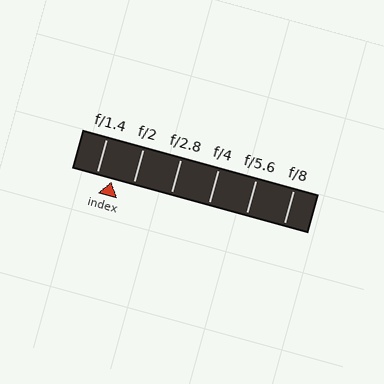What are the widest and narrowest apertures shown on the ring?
The widest aperture shown is f/1.4 and the narrowest is f/8.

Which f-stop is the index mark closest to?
The index mark is closest to f/1.4.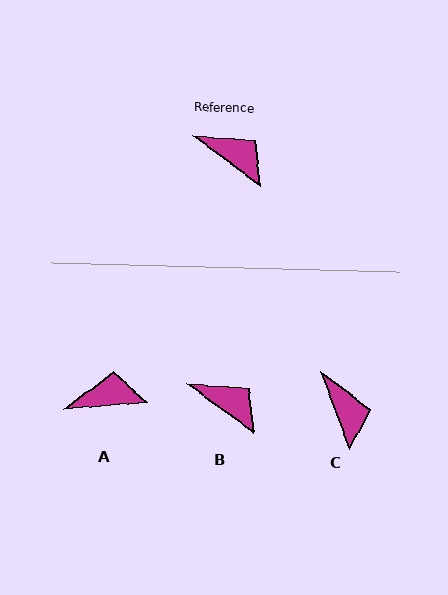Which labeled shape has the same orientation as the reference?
B.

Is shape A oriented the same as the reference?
No, it is off by about 41 degrees.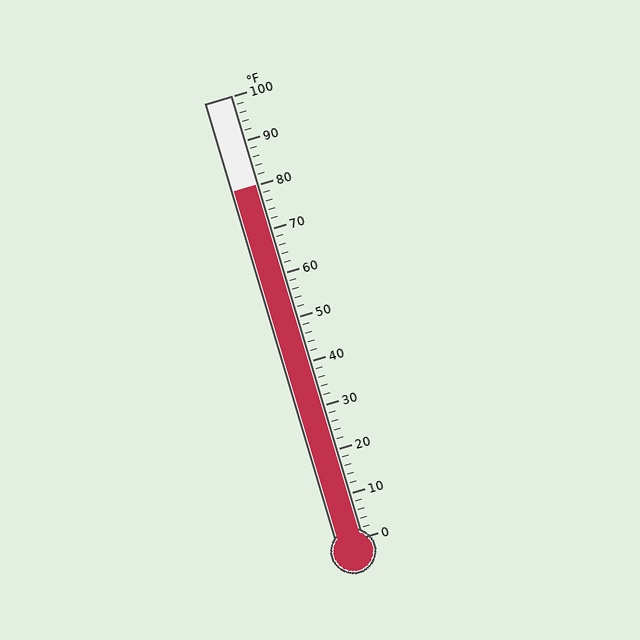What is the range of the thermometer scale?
The thermometer scale ranges from 0°F to 100°F.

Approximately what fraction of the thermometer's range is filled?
The thermometer is filled to approximately 80% of its range.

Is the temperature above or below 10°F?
The temperature is above 10°F.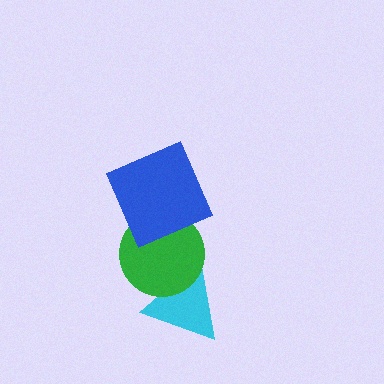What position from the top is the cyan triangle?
The cyan triangle is 3rd from the top.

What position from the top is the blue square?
The blue square is 1st from the top.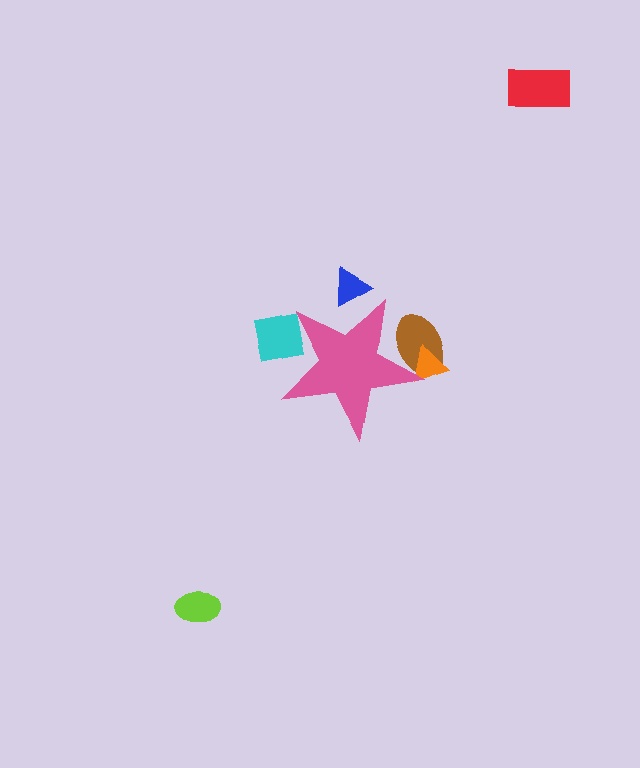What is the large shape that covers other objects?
A pink star.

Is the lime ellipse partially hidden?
No, the lime ellipse is fully visible.